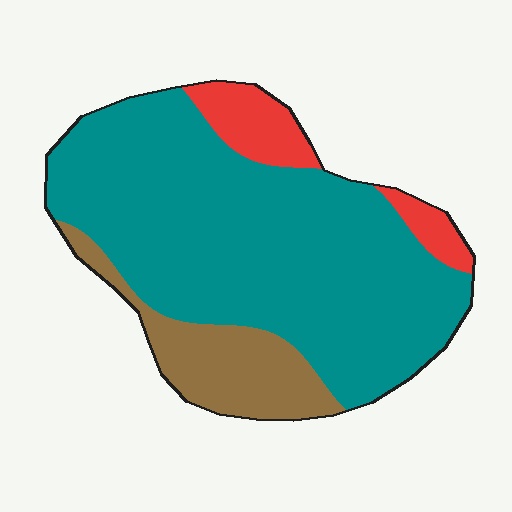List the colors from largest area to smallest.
From largest to smallest: teal, brown, red.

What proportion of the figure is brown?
Brown takes up less than a quarter of the figure.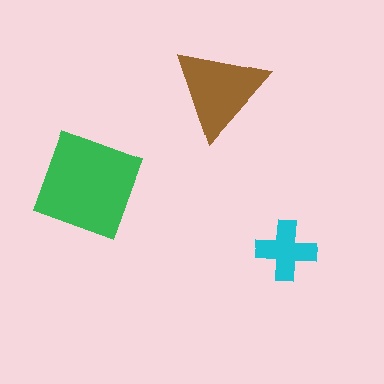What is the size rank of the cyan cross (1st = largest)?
3rd.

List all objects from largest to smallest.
The green diamond, the brown triangle, the cyan cross.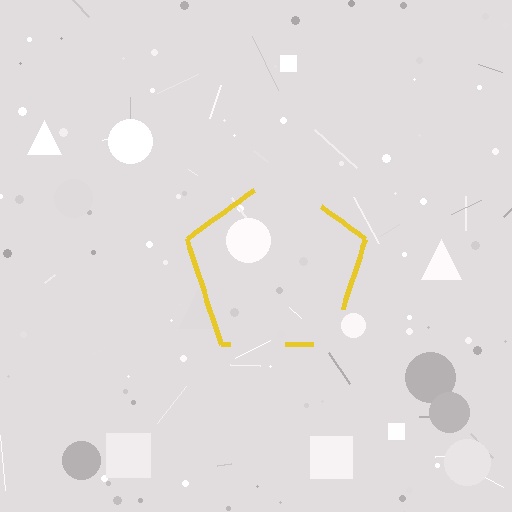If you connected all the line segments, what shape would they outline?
They would outline a pentagon.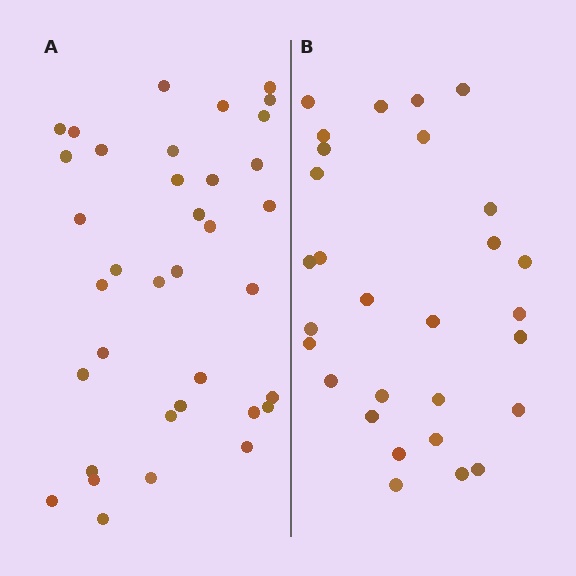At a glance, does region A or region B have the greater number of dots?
Region A (the left region) has more dots.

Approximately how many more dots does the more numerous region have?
Region A has roughly 8 or so more dots than region B.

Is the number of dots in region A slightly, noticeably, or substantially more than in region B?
Region A has only slightly more — the two regions are fairly close. The ratio is roughly 1.2 to 1.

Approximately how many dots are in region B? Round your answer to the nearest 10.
About 30 dots. (The exact count is 29, which rounds to 30.)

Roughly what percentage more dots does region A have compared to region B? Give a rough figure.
About 25% more.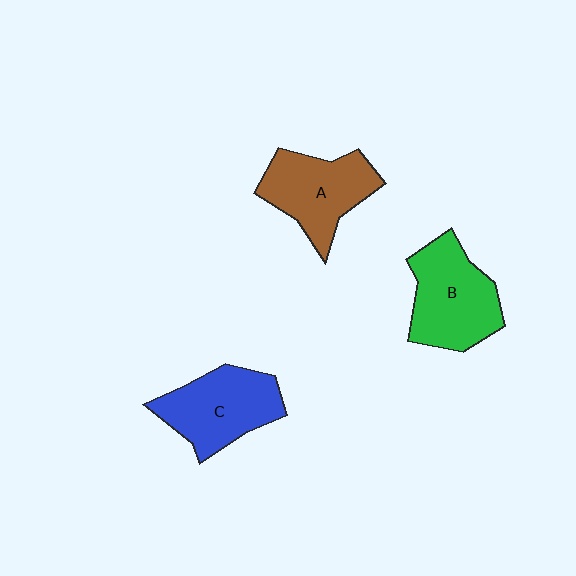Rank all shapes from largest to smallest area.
From largest to smallest: B (green), C (blue), A (brown).